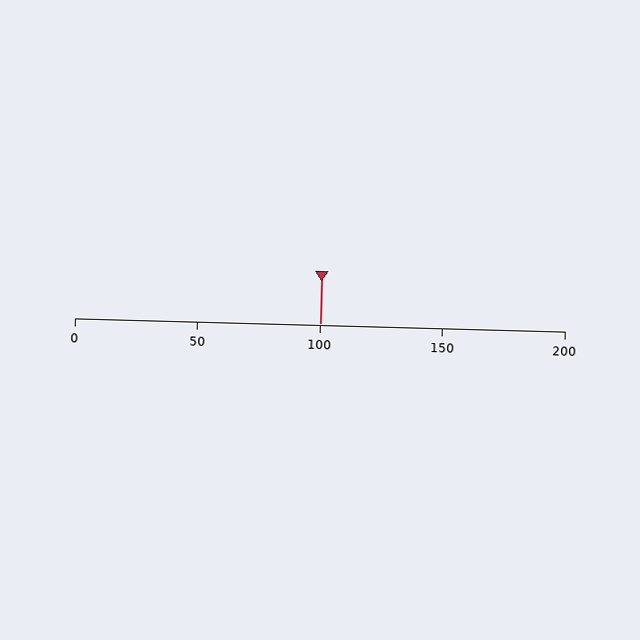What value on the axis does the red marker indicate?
The marker indicates approximately 100.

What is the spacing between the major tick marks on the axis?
The major ticks are spaced 50 apart.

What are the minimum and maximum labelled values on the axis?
The axis runs from 0 to 200.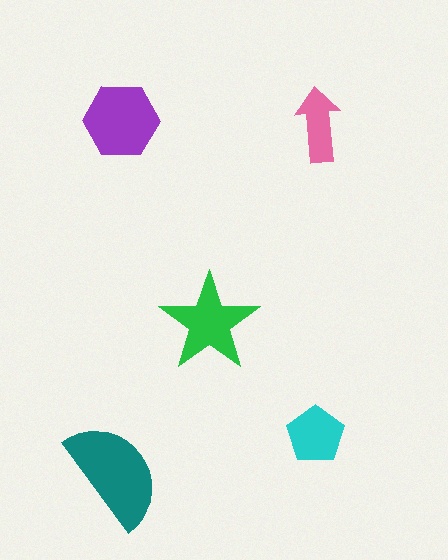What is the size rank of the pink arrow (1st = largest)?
5th.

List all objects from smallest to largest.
The pink arrow, the cyan pentagon, the green star, the purple hexagon, the teal semicircle.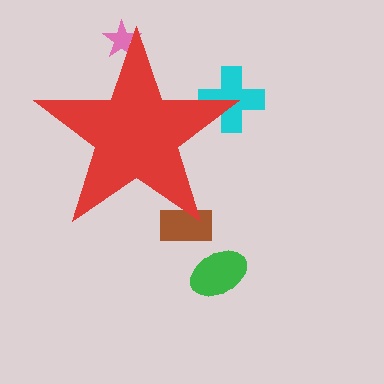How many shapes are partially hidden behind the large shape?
3 shapes are partially hidden.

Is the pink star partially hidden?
Yes, the pink star is partially hidden behind the red star.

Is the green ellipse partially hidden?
No, the green ellipse is fully visible.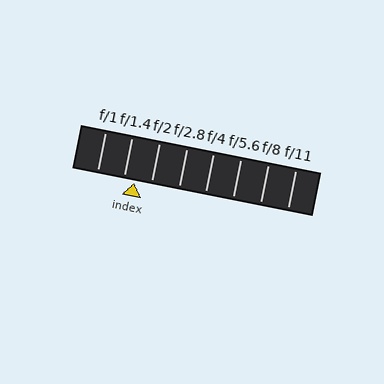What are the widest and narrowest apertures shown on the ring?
The widest aperture shown is f/1 and the narrowest is f/11.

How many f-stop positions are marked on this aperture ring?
There are 8 f-stop positions marked.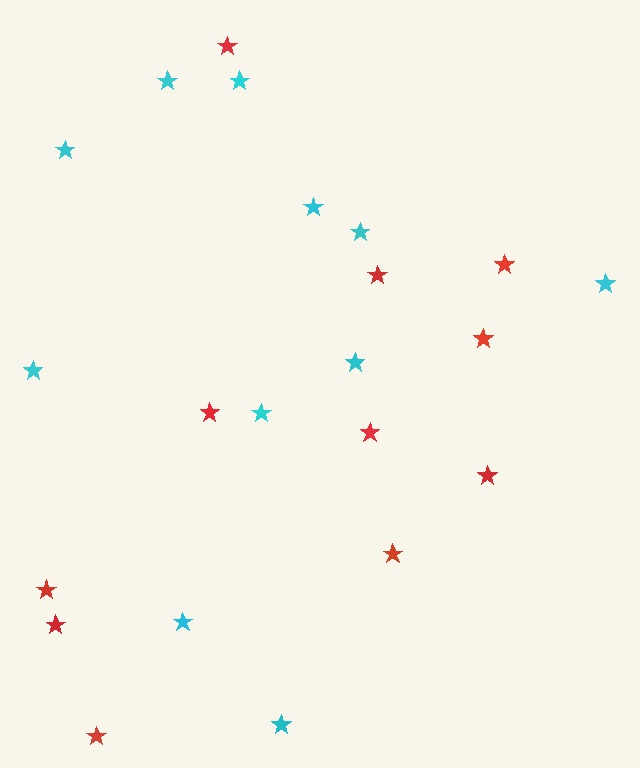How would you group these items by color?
There are 2 groups: one group of cyan stars (11) and one group of red stars (11).